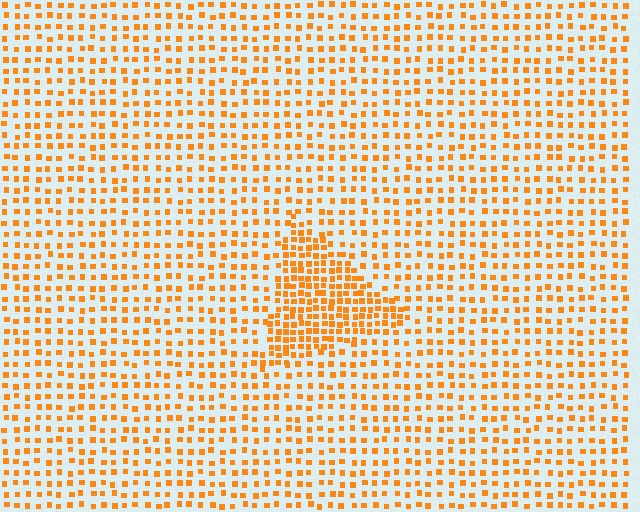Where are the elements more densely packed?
The elements are more densely packed inside the triangle boundary.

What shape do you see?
I see a triangle.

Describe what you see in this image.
The image contains small orange elements arranged at two different densities. A triangle-shaped region is visible where the elements are more densely packed than the surrounding area.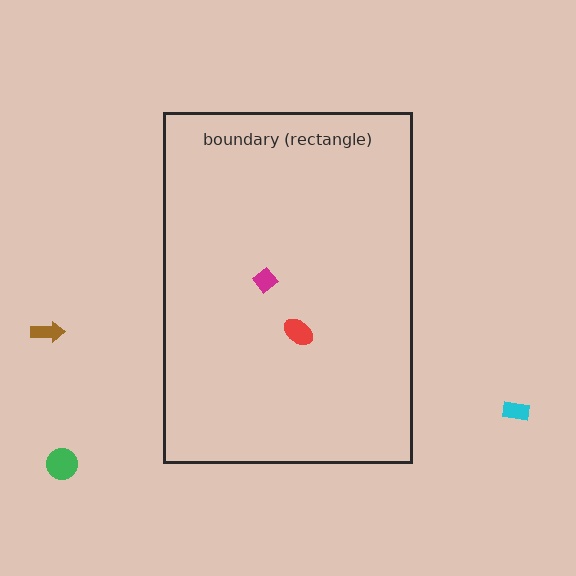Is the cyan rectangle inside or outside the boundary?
Outside.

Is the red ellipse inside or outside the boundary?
Inside.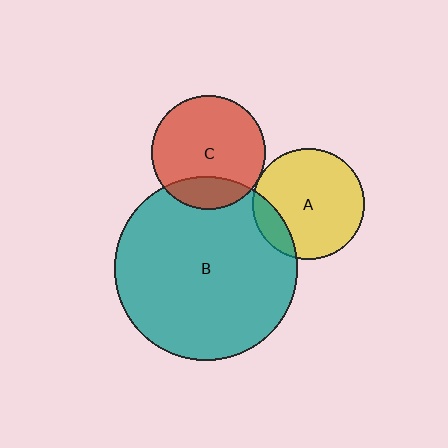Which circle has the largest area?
Circle B (teal).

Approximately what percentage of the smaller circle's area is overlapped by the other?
Approximately 15%.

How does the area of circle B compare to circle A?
Approximately 2.7 times.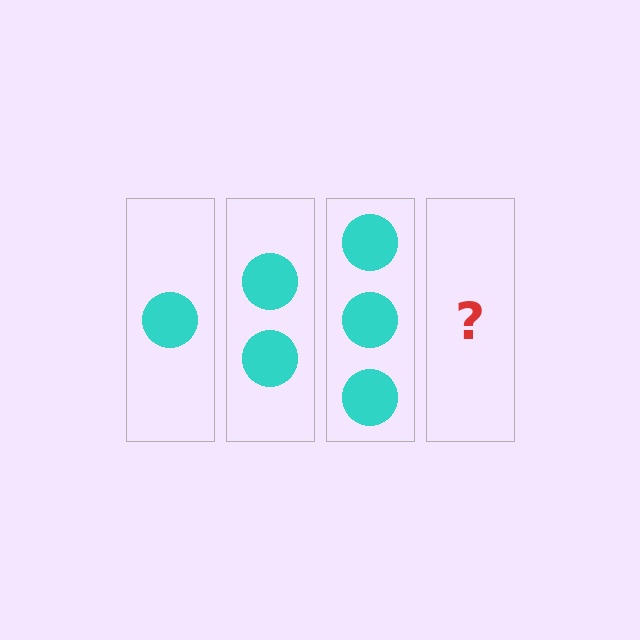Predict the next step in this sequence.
The next step is 4 circles.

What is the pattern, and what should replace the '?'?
The pattern is that each step adds one more circle. The '?' should be 4 circles.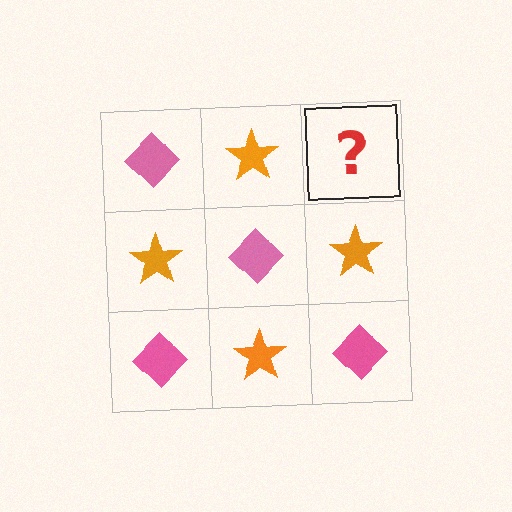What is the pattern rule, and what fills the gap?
The rule is that it alternates pink diamond and orange star in a checkerboard pattern. The gap should be filled with a pink diamond.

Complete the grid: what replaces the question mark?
The question mark should be replaced with a pink diamond.